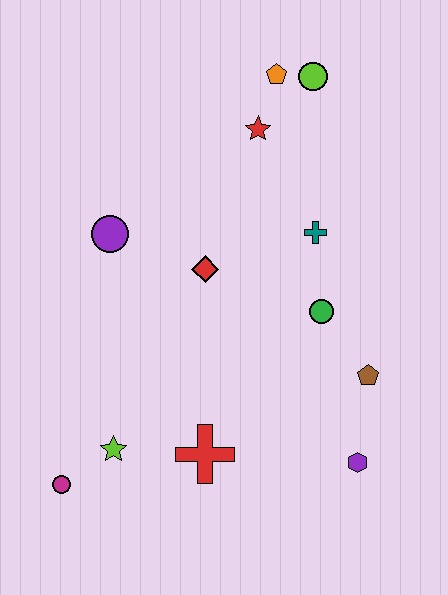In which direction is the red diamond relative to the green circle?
The red diamond is to the left of the green circle.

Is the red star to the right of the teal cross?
No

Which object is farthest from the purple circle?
The purple hexagon is farthest from the purple circle.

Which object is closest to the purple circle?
The red diamond is closest to the purple circle.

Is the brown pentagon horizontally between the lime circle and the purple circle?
No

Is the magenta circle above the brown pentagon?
No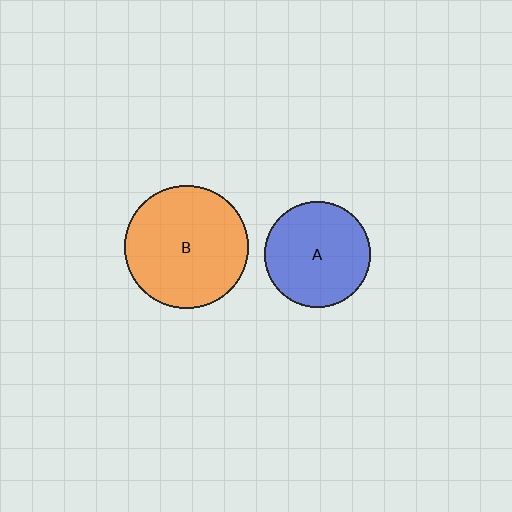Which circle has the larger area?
Circle B (orange).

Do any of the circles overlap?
No, none of the circles overlap.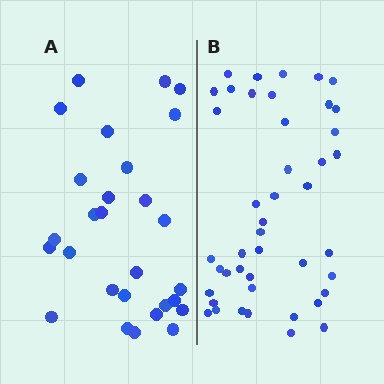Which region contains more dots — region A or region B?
Region B (the right region) has more dots.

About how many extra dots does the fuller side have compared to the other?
Region B has approximately 15 more dots than region A.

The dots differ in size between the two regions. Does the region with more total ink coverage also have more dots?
No. Region A has more total ink coverage because its dots are larger, but region B actually contains more individual dots. Total area can be misleading — the number of items is what matters here.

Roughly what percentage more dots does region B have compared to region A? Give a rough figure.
About 55% more.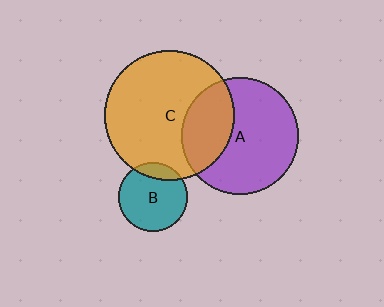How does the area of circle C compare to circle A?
Approximately 1.2 times.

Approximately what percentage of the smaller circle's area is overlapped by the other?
Approximately 15%.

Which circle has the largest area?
Circle C (orange).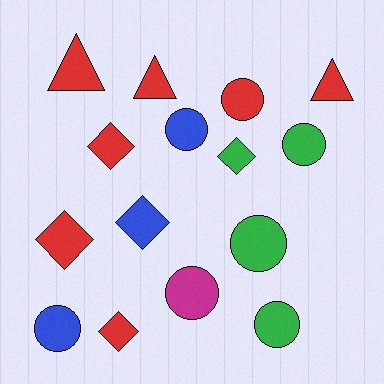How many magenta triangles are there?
There are no magenta triangles.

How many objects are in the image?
There are 15 objects.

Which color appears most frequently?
Red, with 7 objects.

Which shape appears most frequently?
Circle, with 7 objects.